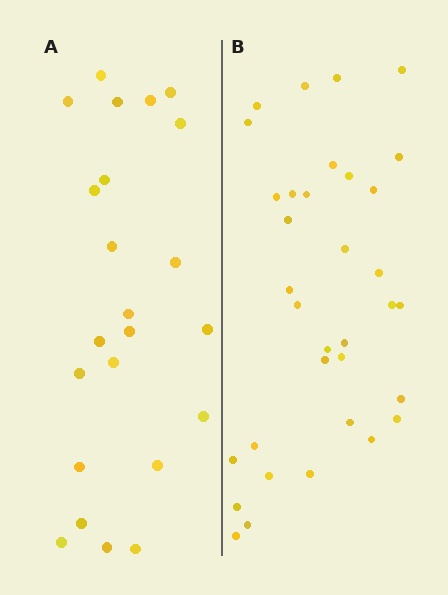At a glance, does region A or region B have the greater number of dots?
Region B (the right region) has more dots.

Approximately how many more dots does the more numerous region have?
Region B has roughly 12 or so more dots than region A.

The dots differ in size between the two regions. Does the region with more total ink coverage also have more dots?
No. Region A has more total ink coverage because its dots are larger, but region B actually contains more individual dots. Total area can be misleading — the number of items is what matters here.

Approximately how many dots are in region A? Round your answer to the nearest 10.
About 20 dots. (The exact count is 23, which rounds to 20.)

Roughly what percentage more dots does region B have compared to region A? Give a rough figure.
About 50% more.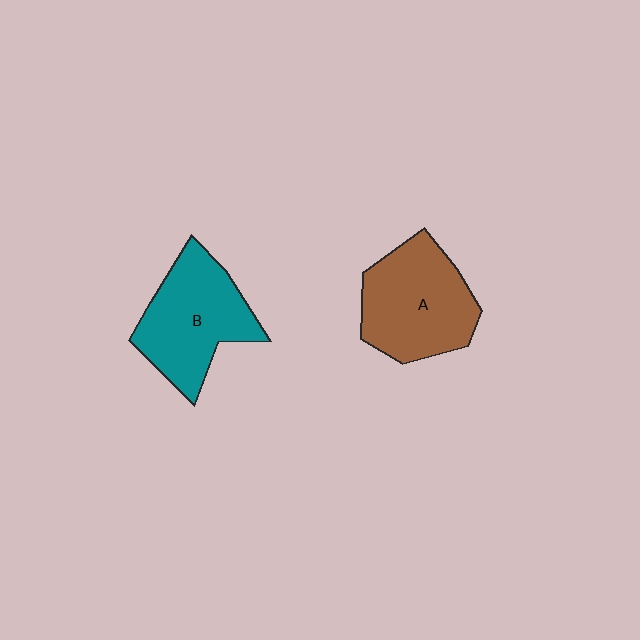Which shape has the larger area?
Shape A (brown).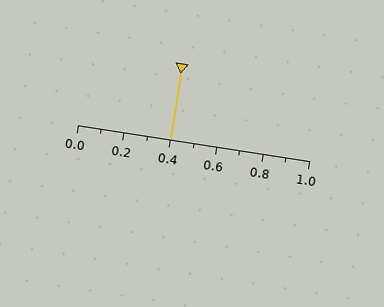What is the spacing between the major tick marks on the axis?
The major ticks are spaced 0.2 apart.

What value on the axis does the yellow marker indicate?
The marker indicates approximately 0.4.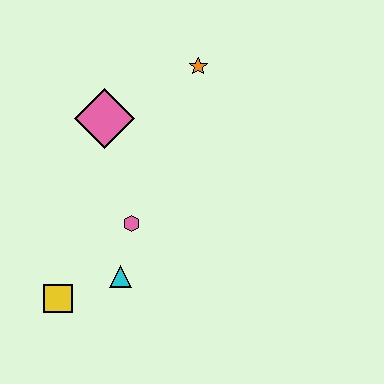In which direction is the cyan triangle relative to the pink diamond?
The cyan triangle is below the pink diamond.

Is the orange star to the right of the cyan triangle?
Yes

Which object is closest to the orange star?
The pink diamond is closest to the orange star.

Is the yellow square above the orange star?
No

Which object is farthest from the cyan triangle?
The orange star is farthest from the cyan triangle.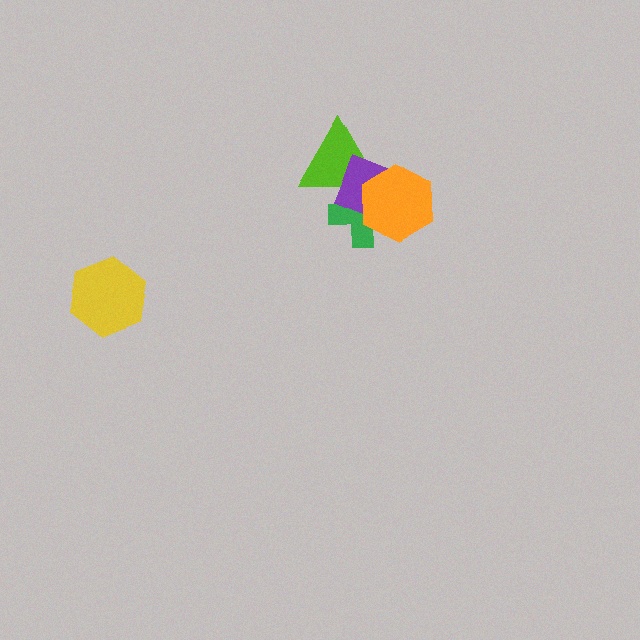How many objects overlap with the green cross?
3 objects overlap with the green cross.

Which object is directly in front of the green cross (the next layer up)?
The lime triangle is directly in front of the green cross.